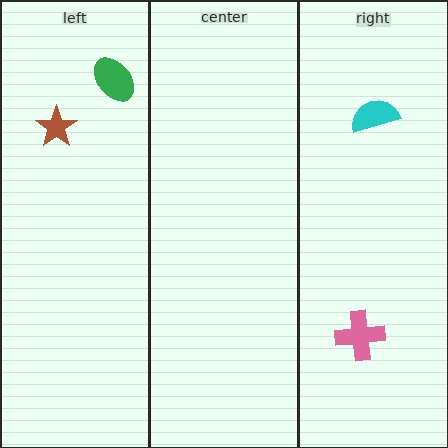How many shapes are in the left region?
2.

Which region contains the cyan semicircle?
The right region.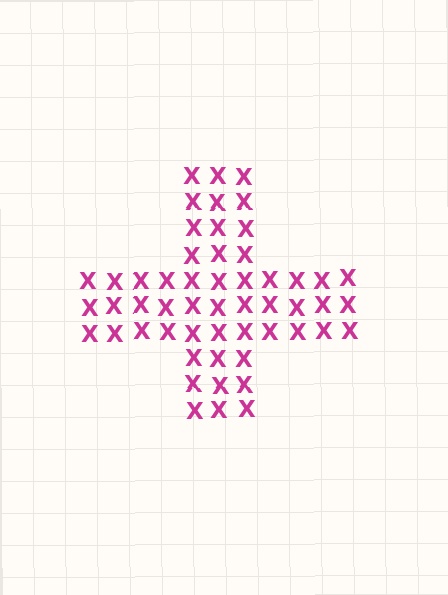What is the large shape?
The large shape is a cross.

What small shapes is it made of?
It is made of small letter X's.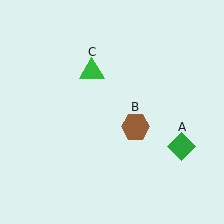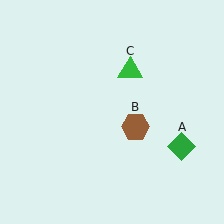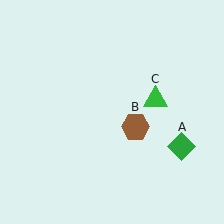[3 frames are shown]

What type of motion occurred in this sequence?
The green triangle (object C) rotated clockwise around the center of the scene.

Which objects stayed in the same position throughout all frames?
Green diamond (object A) and brown hexagon (object B) remained stationary.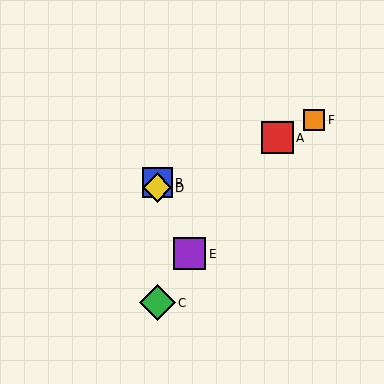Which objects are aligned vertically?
Objects B, C, D are aligned vertically.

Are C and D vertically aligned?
Yes, both are at x≈157.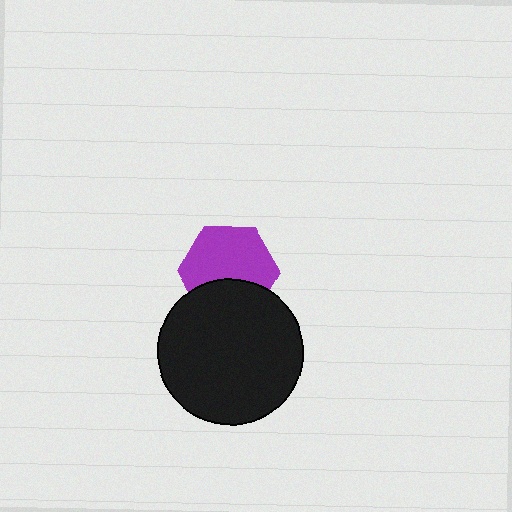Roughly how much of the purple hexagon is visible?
Most of it is visible (roughly 65%).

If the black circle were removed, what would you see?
You would see the complete purple hexagon.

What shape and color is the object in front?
The object in front is a black circle.